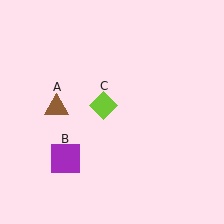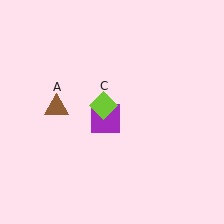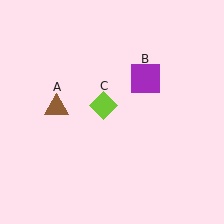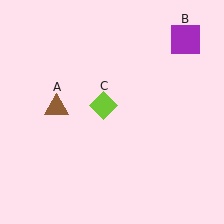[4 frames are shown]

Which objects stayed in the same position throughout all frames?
Brown triangle (object A) and lime diamond (object C) remained stationary.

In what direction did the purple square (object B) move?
The purple square (object B) moved up and to the right.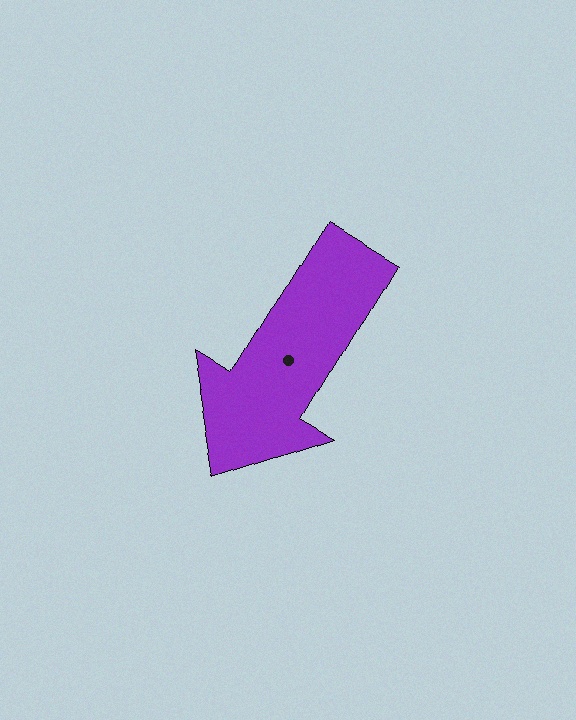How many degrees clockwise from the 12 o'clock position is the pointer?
Approximately 211 degrees.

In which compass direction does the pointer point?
Southwest.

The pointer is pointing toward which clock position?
Roughly 7 o'clock.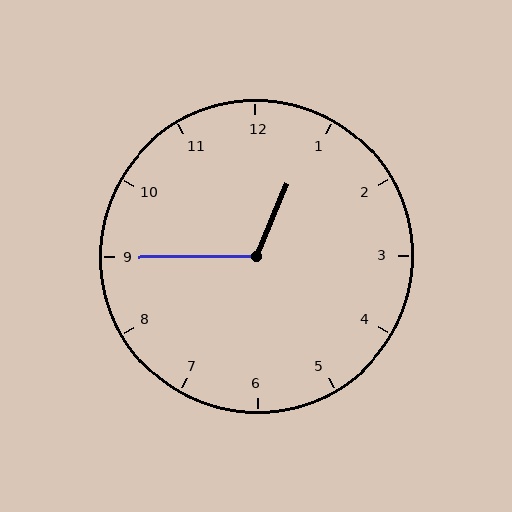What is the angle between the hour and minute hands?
Approximately 112 degrees.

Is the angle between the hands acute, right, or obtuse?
It is obtuse.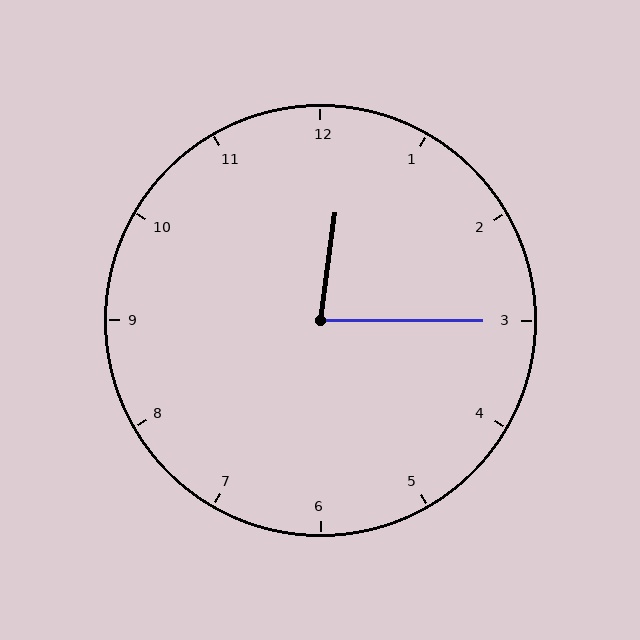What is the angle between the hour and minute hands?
Approximately 82 degrees.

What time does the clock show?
12:15.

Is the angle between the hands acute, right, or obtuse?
It is acute.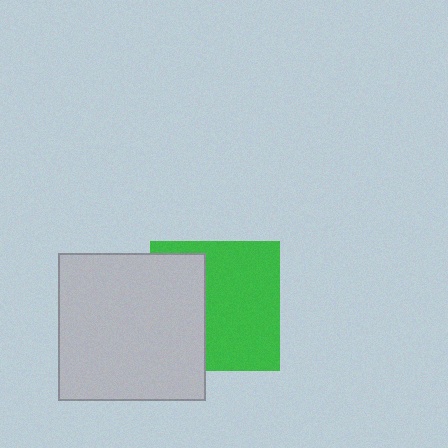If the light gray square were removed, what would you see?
You would see the complete green square.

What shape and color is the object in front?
The object in front is a light gray square.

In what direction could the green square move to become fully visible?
The green square could move right. That would shift it out from behind the light gray square entirely.